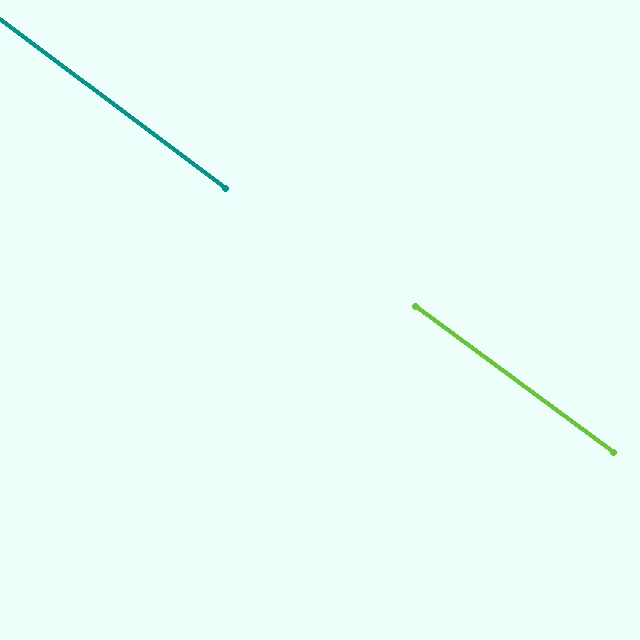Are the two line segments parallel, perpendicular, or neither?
Parallel — their directions differ by only 0.5°.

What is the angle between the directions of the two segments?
Approximately 1 degree.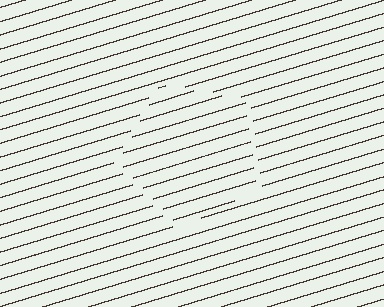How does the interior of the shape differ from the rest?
The interior of the shape contains the same grating, shifted by half a period — the contour is defined by the phase discontinuity where line-ends from the inner and outer gratings abut.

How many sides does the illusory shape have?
5 sides — the line-ends trace a pentagon.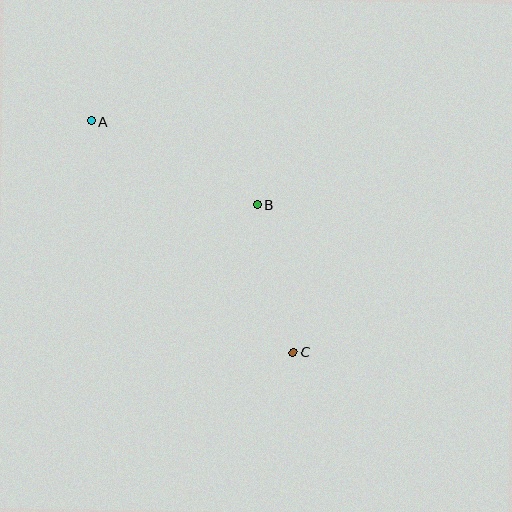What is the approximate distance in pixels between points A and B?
The distance between A and B is approximately 186 pixels.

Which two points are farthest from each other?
Points A and C are farthest from each other.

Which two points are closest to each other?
Points B and C are closest to each other.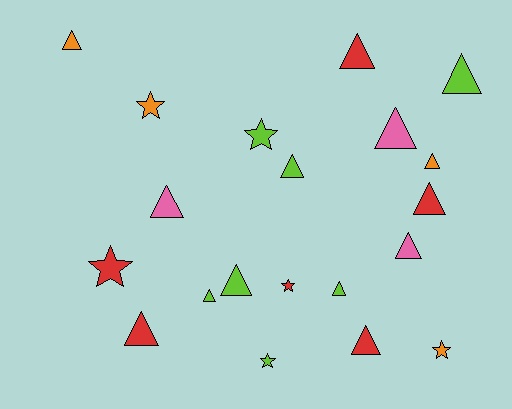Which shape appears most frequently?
Triangle, with 14 objects.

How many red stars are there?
There are 2 red stars.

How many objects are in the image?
There are 20 objects.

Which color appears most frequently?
Lime, with 7 objects.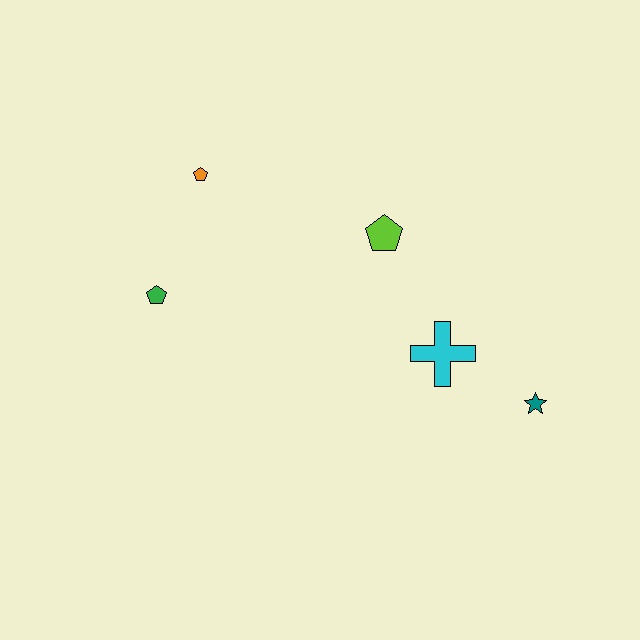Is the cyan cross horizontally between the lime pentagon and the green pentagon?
No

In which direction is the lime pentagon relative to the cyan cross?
The lime pentagon is above the cyan cross.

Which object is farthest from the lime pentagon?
The green pentagon is farthest from the lime pentagon.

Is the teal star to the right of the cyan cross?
Yes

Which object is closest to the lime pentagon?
The cyan cross is closest to the lime pentagon.